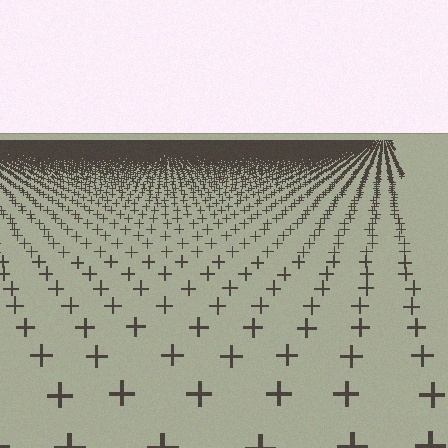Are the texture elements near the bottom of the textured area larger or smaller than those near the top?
Larger. Near the bottom, elements are closer to the viewer and appear at a bigger on-screen size.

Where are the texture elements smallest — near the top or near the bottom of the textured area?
Near the top.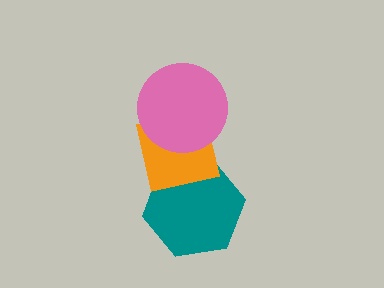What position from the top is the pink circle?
The pink circle is 1st from the top.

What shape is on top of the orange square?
The pink circle is on top of the orange square.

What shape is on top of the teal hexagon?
The orange square is on top of the teal hexagon.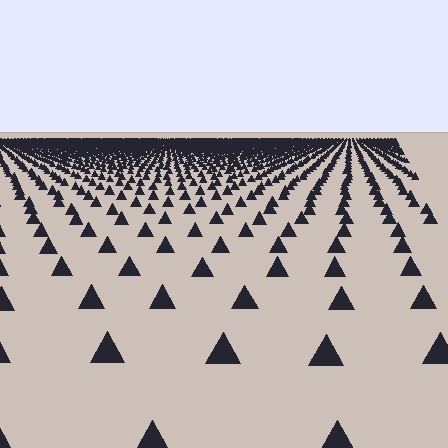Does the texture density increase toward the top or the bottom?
Density increases toward the top.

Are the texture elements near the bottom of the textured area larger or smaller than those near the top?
Larger. Near the bottom, elements are closer to the viewer and appear at a bigger on-screen size.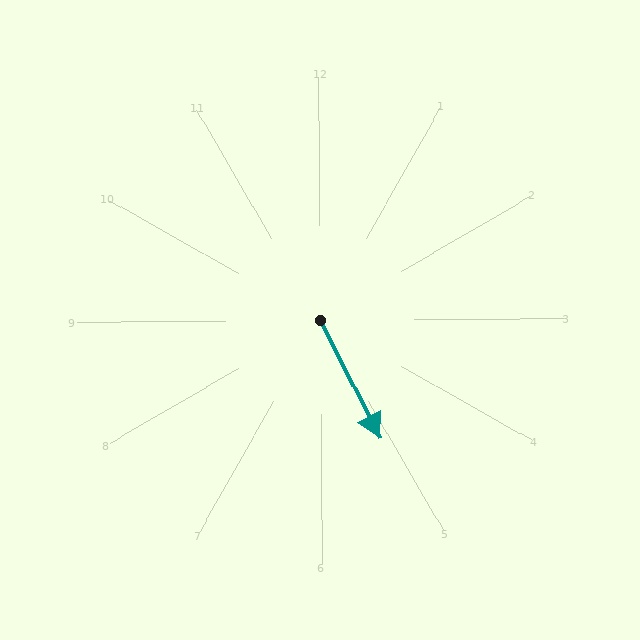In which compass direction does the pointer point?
Southeast.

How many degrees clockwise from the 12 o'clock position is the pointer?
Approximately 153 degrees.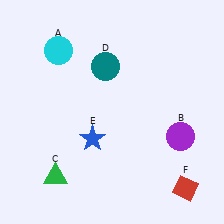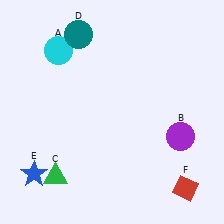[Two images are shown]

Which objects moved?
The objects that moved are: the teal circle (D), the blue star (E).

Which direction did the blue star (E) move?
The blue star (E) moved left.